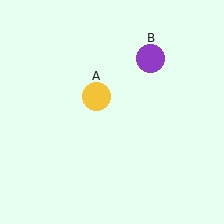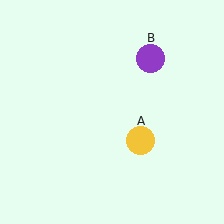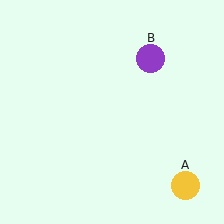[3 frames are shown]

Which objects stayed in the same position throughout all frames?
Purple circle (object B) remained stationary.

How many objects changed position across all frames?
1 object changed position: yellow circle (object A).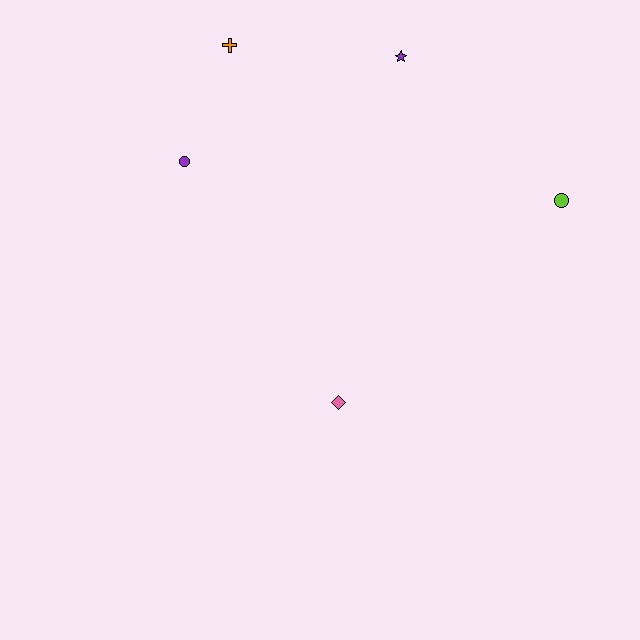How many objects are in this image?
There are 5 objects.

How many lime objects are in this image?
There is 1 lime object.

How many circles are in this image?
There are 2 circles.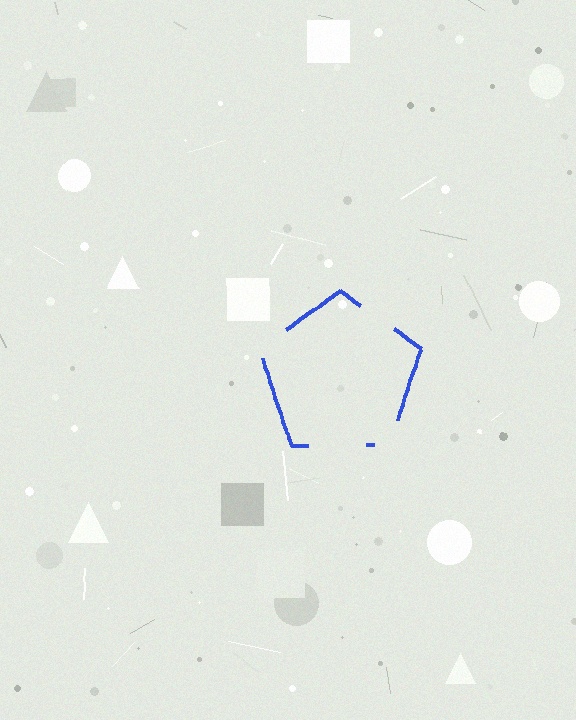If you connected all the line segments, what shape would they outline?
They would outline a pentagon.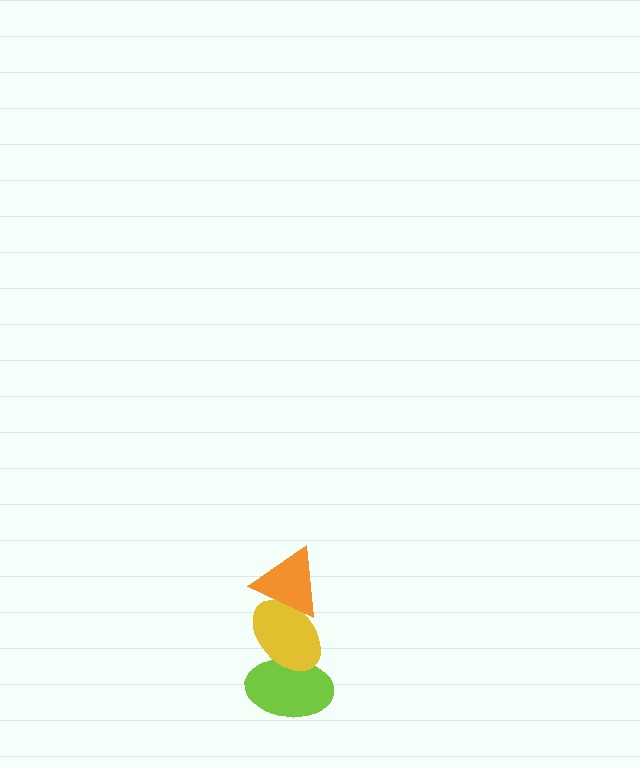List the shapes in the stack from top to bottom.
From top to bottom: the orange triangle, the yellow ellipse, the lime ellipse.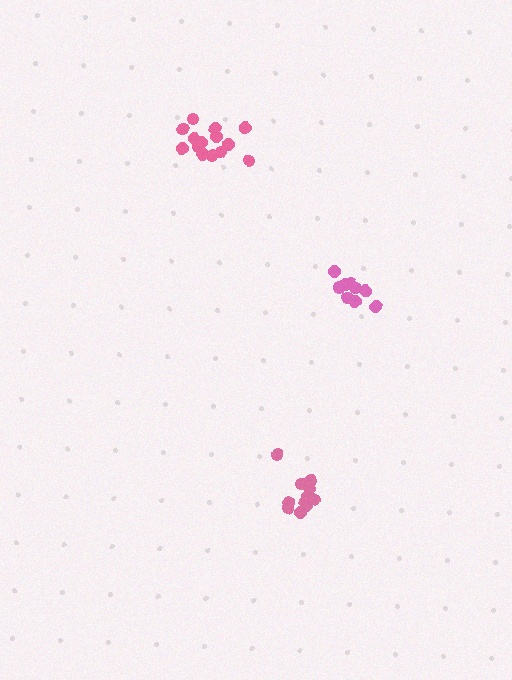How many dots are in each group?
Group 1: 11 dots, Group 2: 14 dots, Group 3: 9 dots (34 total).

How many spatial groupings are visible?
There are 3 spatial groupings.